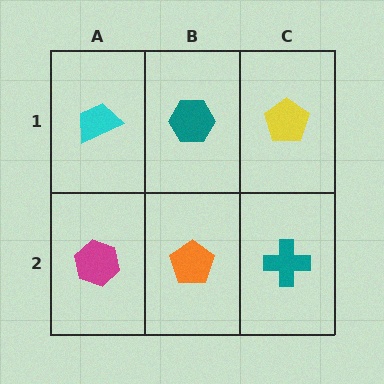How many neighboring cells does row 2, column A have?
2.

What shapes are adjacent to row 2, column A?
A cyan trapezoid (row 1, column A), an orange pentagon (row 2, column B).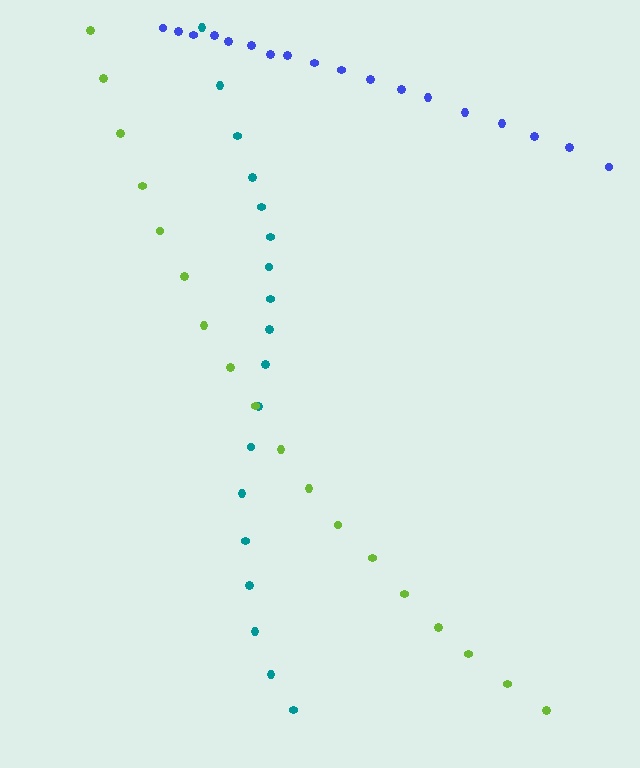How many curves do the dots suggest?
There are 3 distinct paths.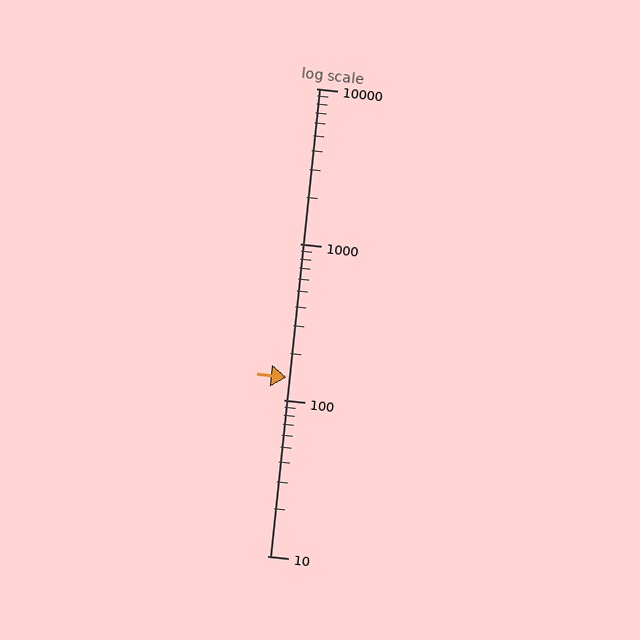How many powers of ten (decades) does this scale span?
The scale spans 3 decades, from 10 to 10000.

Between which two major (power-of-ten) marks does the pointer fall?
The pointer is between 100 and 1000.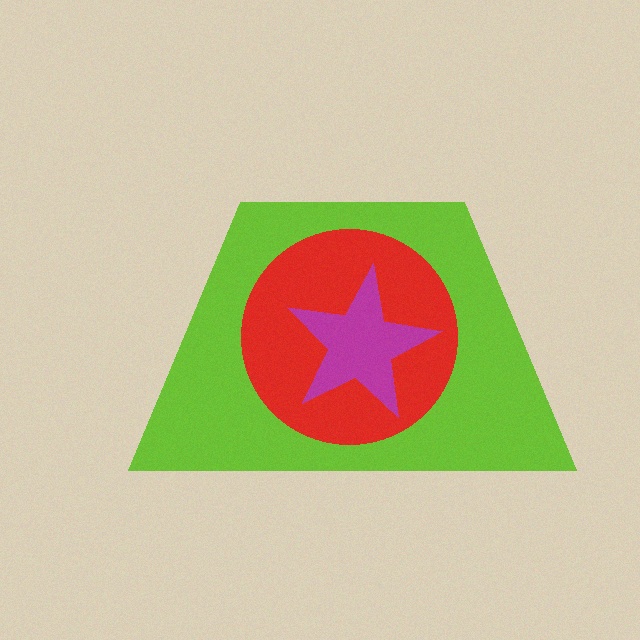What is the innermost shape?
The magenta star.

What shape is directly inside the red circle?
The magenta star.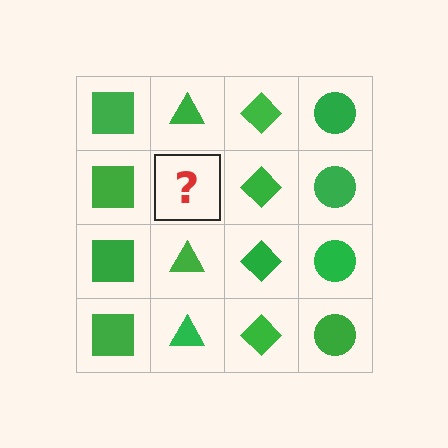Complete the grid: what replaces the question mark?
The question mark should be replaced with a green triangle.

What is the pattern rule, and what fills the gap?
The rule is that each column has a consistent shape. The gap should be filled with a green triangle.